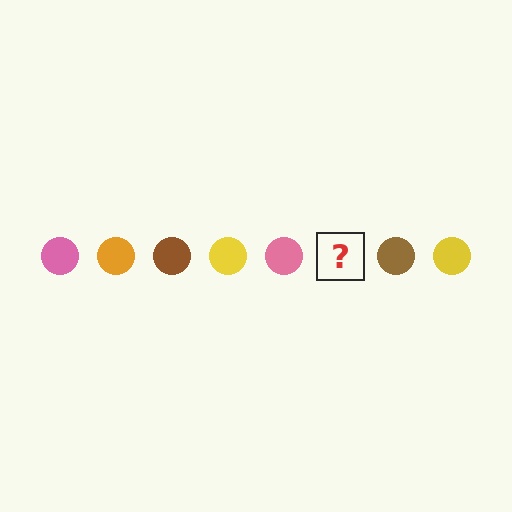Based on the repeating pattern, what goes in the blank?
The blank should be an orange circle.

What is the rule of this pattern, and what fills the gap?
The rule is that the pattern cycles through pink, orange, brown, yellow circles. The gap should be filled with an orange circle.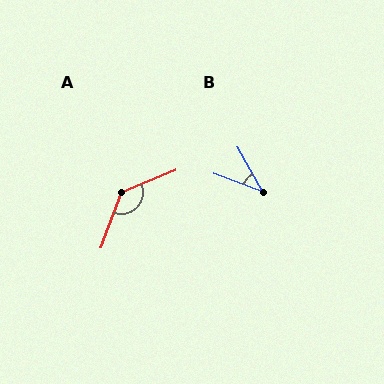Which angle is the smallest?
B, at approximately 40 degrees.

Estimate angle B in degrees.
Approximately 40 degrees.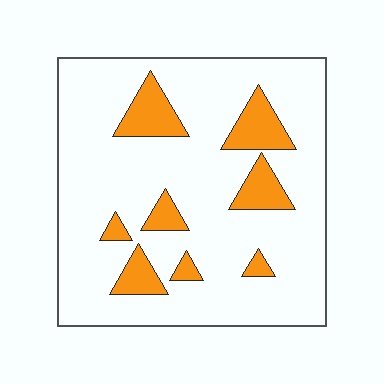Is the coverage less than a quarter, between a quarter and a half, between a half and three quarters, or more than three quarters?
Less than a quarter.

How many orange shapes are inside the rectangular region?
8.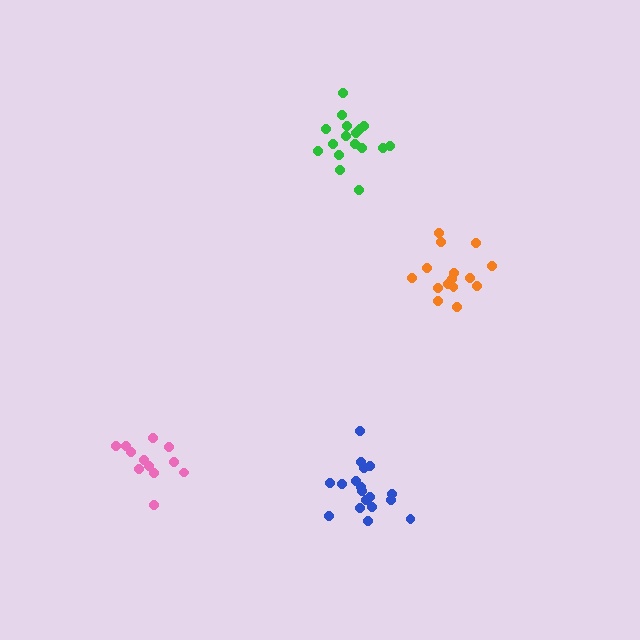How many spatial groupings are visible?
There are 4 spatial groupings.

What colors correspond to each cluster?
The clusters are colored: pink, orange, blue, green.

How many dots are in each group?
Group 1: 12 dots, Group 2: 15 dots, Group 3: 18 dots, Group 4: 17 dots (62 total).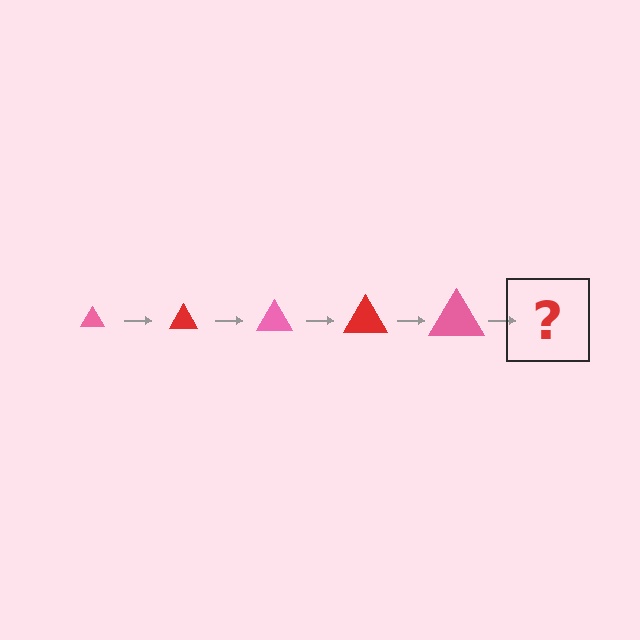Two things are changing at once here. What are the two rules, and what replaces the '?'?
The two rules are that the triangle grows larger each step and the color cycles through pink and red. The '?' should be a red triangle, larger than the previous one.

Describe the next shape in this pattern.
It should be a red triangle, larger than the previous one.